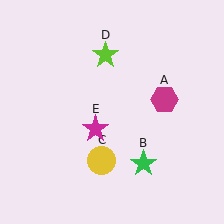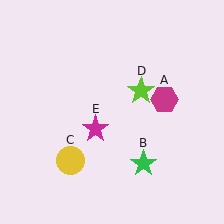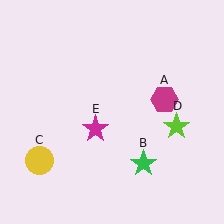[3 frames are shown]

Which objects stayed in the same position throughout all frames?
Magenta hexagon (object A) and green star (object B) and magenta star (object E) remained stationary.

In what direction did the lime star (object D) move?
The lime star (object D) moved down and to the right.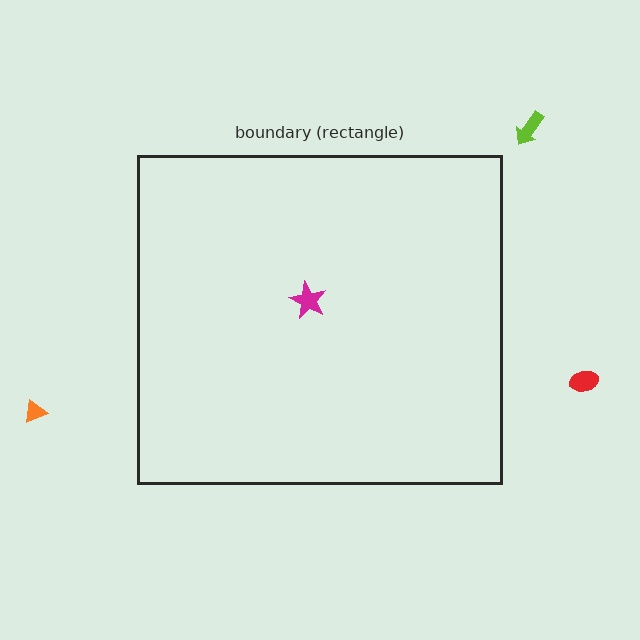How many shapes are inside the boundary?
1 inside, 3 outside.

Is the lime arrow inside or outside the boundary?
Outside.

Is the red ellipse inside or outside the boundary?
Outside.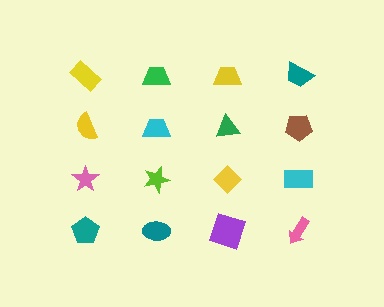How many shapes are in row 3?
4 shapes.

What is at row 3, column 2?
A lime star.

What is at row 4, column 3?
A purple square.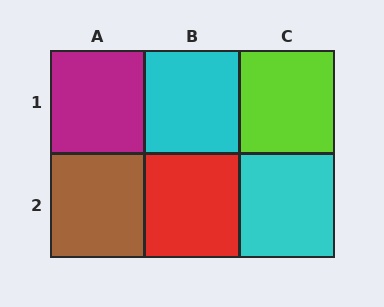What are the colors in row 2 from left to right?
Brown, red, cyan.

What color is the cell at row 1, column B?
Cyan.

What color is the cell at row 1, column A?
Magenta.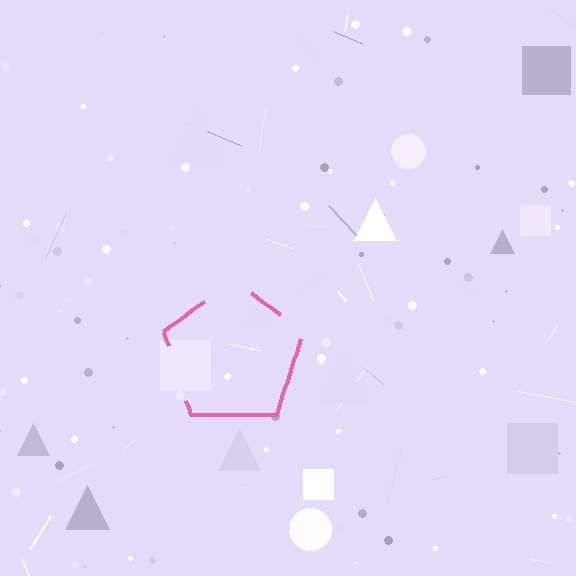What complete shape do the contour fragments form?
The contour fragments form a pentagon.